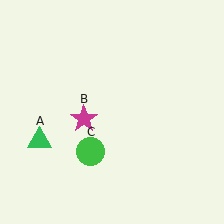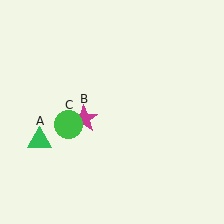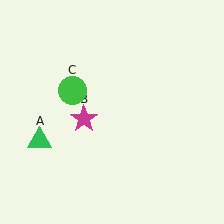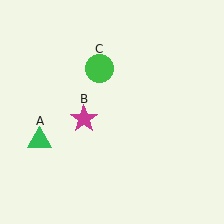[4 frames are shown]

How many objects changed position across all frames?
1 object changed position: green circle (object C).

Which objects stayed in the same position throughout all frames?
Green triangle (object A) and magenta star (object B) remained stationary.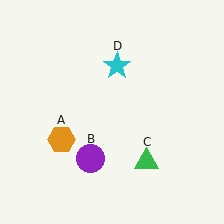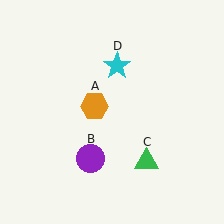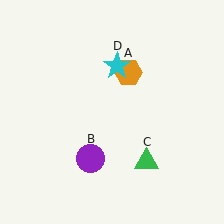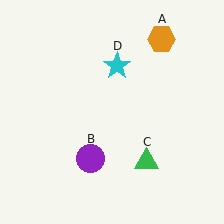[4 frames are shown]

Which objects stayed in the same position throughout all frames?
Purple circle (object B) and green triangle (object C) and cyan star (object D) remained stationary.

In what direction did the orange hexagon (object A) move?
The orange hexagon (object A) moved up and to the right.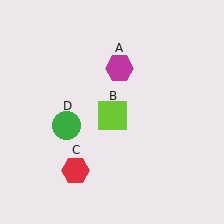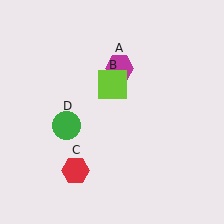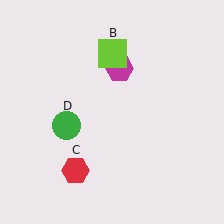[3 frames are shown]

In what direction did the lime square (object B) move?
The lime square (object B) moved up.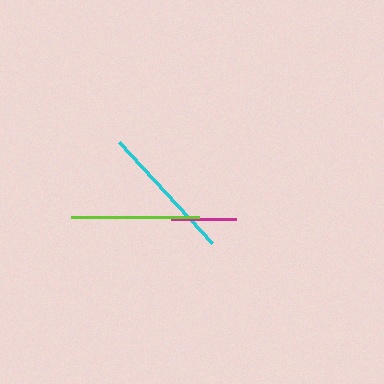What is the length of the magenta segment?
The magenta segment is approximately 65 pixels long.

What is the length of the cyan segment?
The cyan segment is approximately 138 pixels long.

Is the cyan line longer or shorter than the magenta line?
The cyan line is longer than the magenta line.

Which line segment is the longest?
The cyan line is the longest at approximately 138 pixels.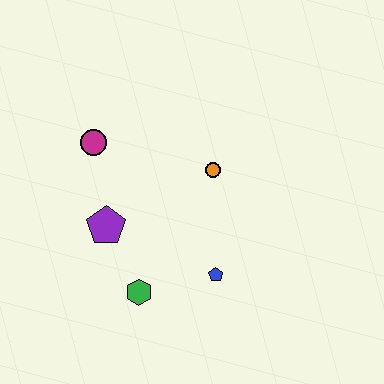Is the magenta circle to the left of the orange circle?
Yes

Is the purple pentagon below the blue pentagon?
No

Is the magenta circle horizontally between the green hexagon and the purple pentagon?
No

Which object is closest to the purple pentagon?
The green hexagon is closest to the purple pentagon.